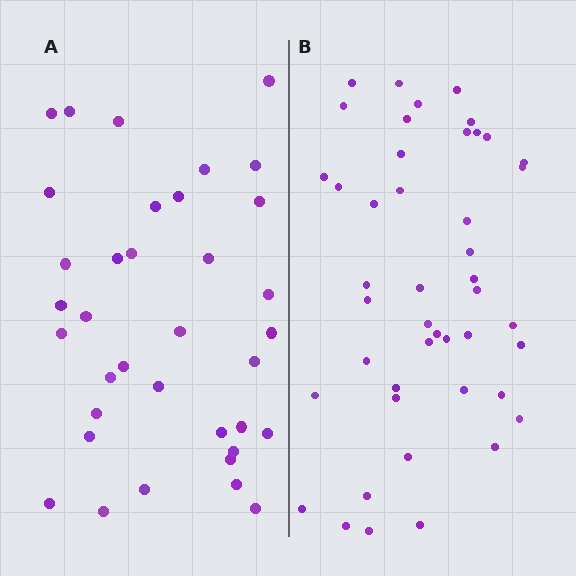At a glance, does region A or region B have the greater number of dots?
Region B (the right region) has more dots.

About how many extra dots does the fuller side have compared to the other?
Region B has roughly 8 or so more dots than region A.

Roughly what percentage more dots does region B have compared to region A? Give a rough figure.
About 25% more.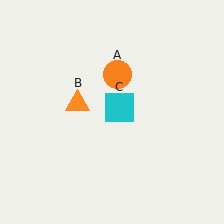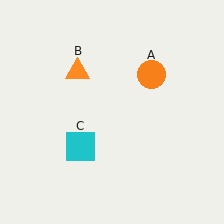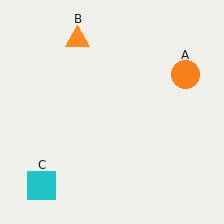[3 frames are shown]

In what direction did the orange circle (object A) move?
The orange circle (object A) moved right.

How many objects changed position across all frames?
3 objects changed position: orange circle (object A), orange triangle (object B), cyan square (object C).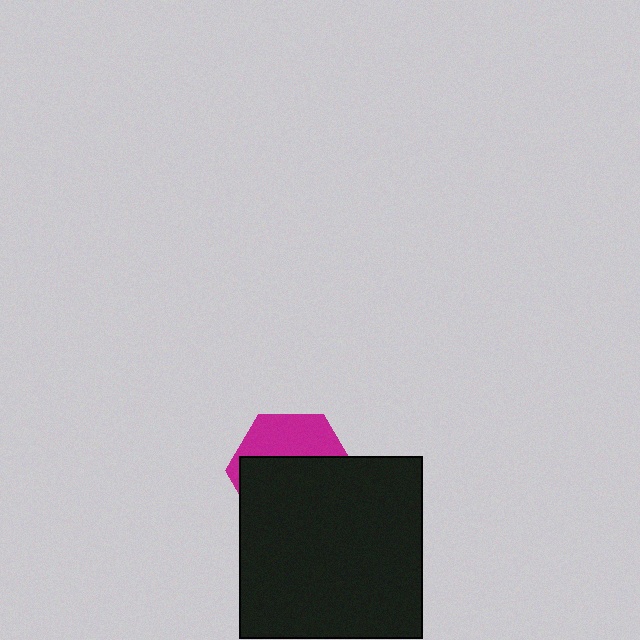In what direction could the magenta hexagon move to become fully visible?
The magenta hexagon could move up. That would shift it out from behind the black square entirely.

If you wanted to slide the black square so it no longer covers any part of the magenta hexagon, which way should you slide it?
Slide it down — that is the most direct way to separate the two shapes.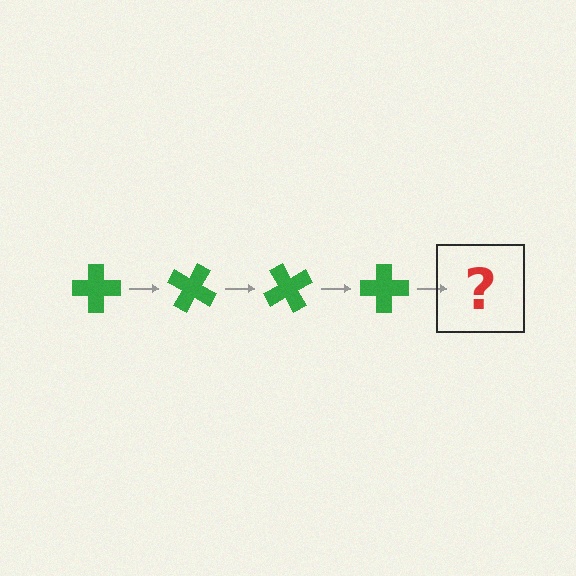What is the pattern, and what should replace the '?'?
The pattern is that the cross rotates 30 degrees each step. The '?' should be a green cross rotated 120 degrees.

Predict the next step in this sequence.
The next step is a green cross rotated 120 degrees.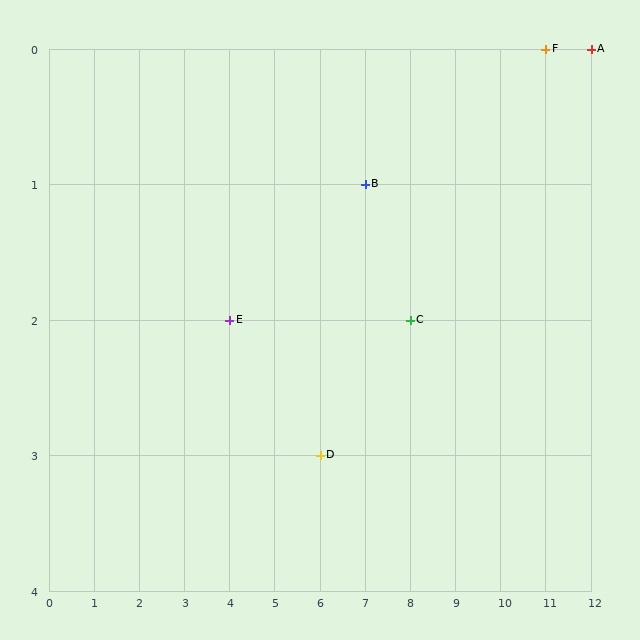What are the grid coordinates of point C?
Point C is at grid coordinates (8, 2).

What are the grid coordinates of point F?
Point F is at grid coordinates (11, 0).